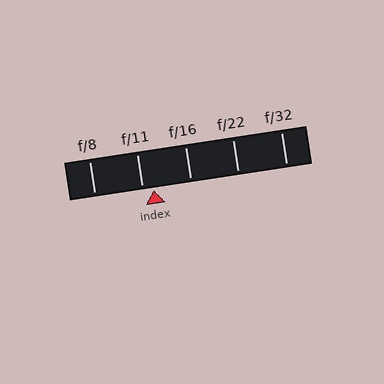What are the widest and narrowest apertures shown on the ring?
The widest aperture shown is f/8 and the narrowest is f/32.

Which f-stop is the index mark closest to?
The index mark is closest to f/11.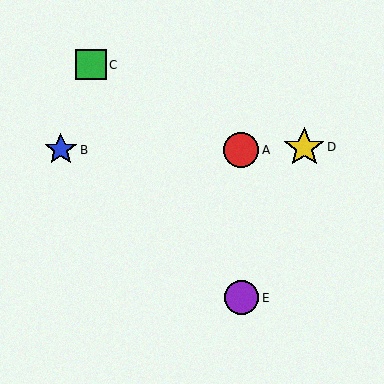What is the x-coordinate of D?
Object D is at x≈304.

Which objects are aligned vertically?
Objects A, E are aligned vertically.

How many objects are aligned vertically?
2 objects (A, E) are aligned vertically.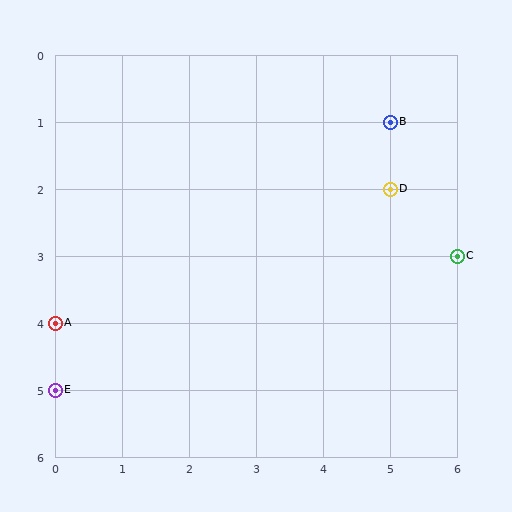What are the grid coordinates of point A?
Point A is at grid coordinates (0, 4).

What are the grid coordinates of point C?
Point C is at grid coordinates (6, 3).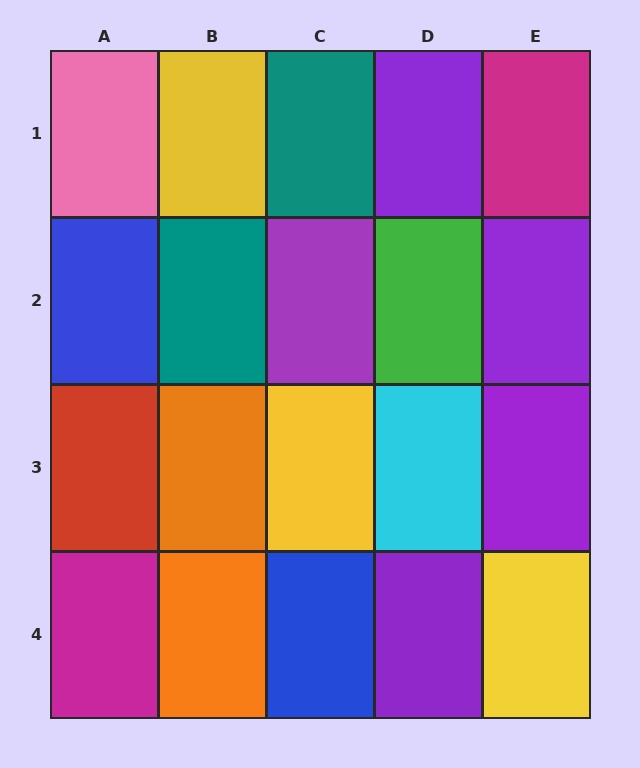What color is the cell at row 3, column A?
Red.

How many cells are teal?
2 cells are teal.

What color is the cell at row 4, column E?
Yellow.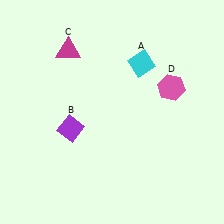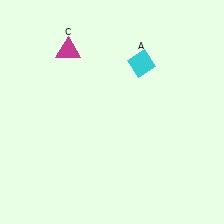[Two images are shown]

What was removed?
The purple diamond (B), the pink hexagon (D) were removed in Image 2.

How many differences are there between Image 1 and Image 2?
There are 2 differences between the two images.